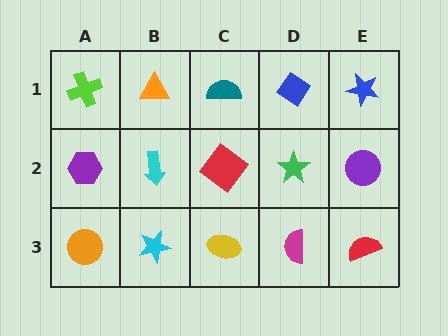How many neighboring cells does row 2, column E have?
3.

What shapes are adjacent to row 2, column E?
A blue star (row 1, column E), a red semicircle (row 3, column E), a green star (row 2, column D).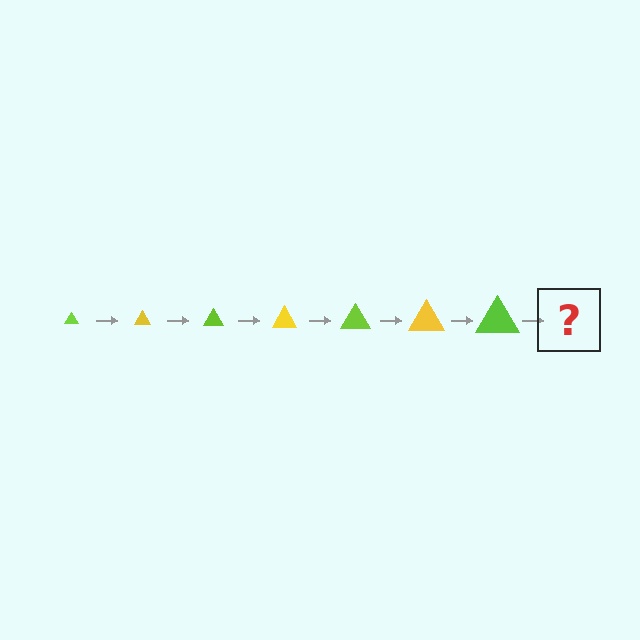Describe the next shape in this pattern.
It should be a yellow triangle, larger than the previous one.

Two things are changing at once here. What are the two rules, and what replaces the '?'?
The two rules are that the triangle grows larger each step and the color cycles through lime and yellow. The '?' should be a yellow triangle, larger than the previous one.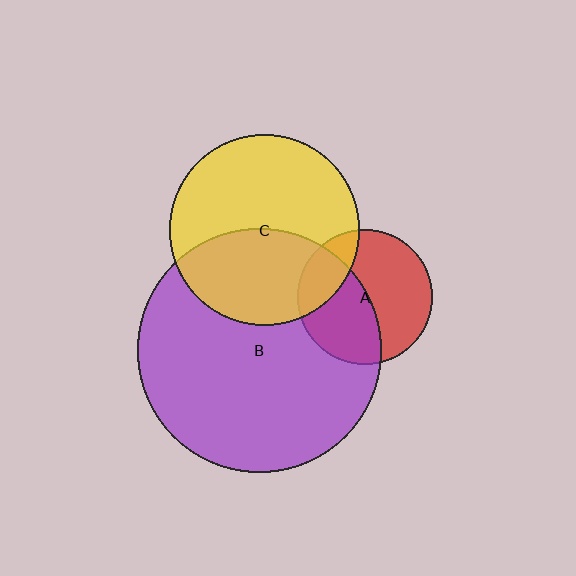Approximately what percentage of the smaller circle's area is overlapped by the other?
Approximately 50%.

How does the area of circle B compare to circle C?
Approximately 1.6 times.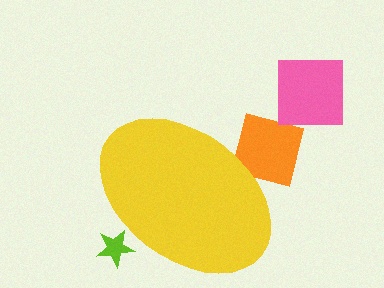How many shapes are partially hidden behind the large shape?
2 shapes are partially hidden.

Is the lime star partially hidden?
Yes, the lime star is partially hidden behind the yellow ellipse.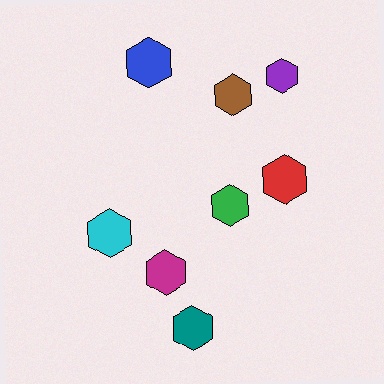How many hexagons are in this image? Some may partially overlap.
There are 8 hexagons.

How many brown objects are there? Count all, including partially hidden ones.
There is 1 brown object.